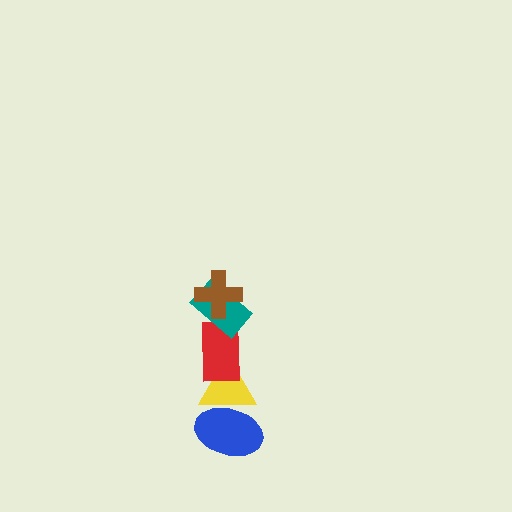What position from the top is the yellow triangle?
The yellow triangle is 4th from the top.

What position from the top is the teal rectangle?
The teal rectangle is 2nd from the top.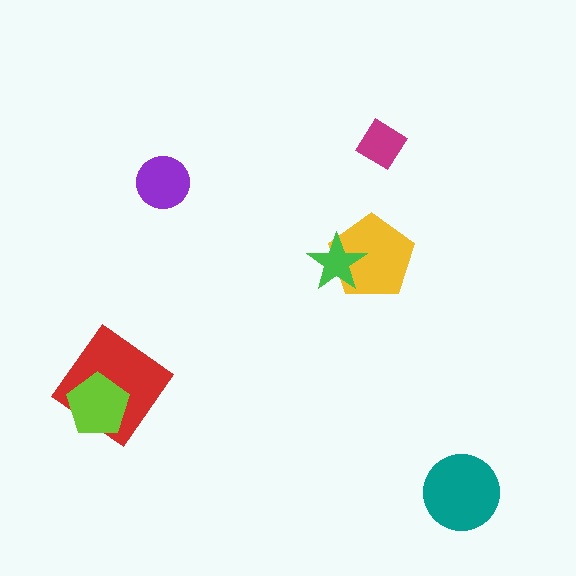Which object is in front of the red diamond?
The lime pentagon is in front of the red diamond.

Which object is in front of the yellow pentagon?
The green star is in front of the yellow pentagon.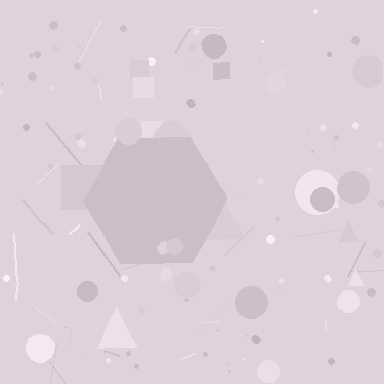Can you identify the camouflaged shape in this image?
The camouflaged shape is a hexagon.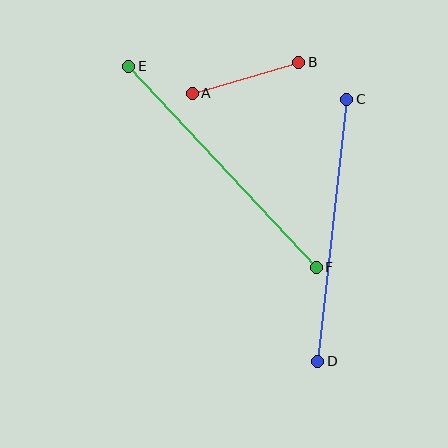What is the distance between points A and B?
The distance is approximately 111 pixels.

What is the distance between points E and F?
The distance is approximately 275 pixels.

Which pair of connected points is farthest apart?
Points E and F are farthest apart.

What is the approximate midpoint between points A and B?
The midpoint is at approximately (246, 78) pixels.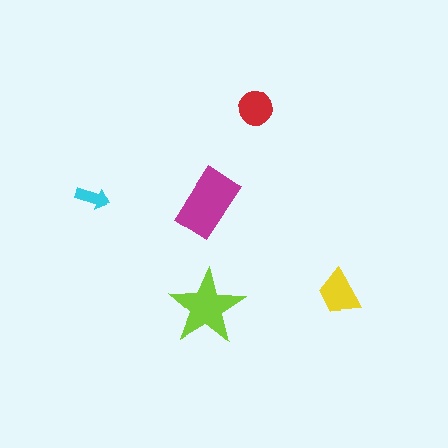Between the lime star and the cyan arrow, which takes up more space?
The lime star.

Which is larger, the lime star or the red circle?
The lime star.